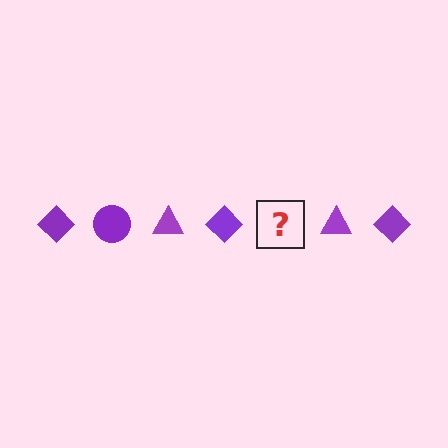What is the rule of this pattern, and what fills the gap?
The rule is that the pattern cycles through diamond, circle, triangle shapes in purple. The gap should be filled with a purple circle.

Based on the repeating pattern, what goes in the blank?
The blank should be a purple circle.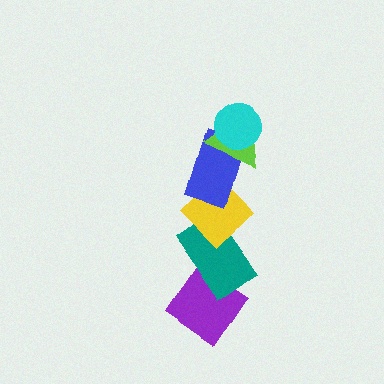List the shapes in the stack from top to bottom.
From top to bottom: the cyan circle, the lime triangle, the blue rectangle, the yellow diamond, the teal rectangle, the purple diamond.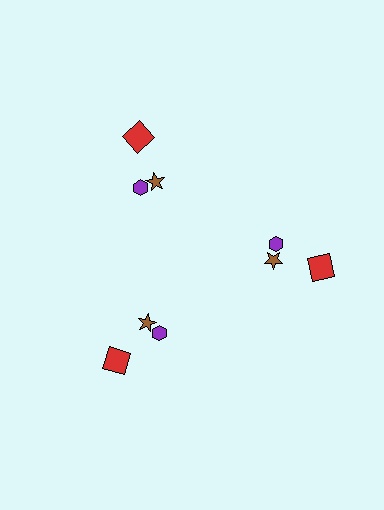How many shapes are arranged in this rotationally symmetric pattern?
There are 9 shapes, arranged in 3 groups of 3.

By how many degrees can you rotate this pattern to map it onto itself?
The pattern maps onto itself every 120 degrees of rotation.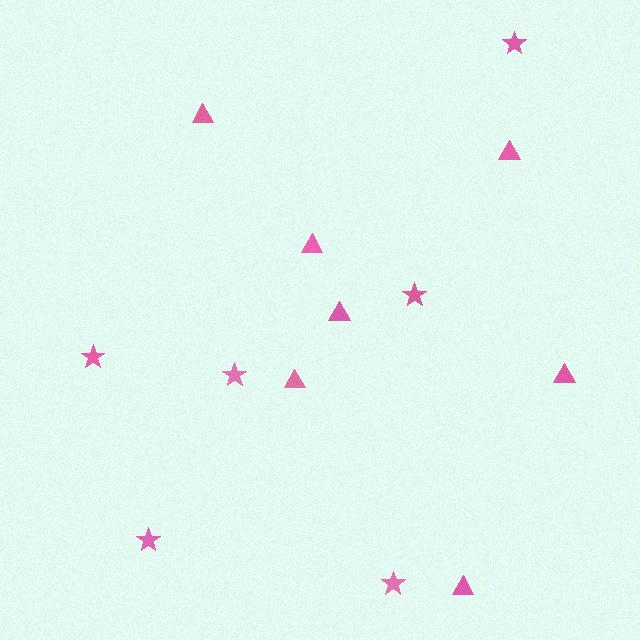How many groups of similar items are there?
There are 2 groups: one group of triangles (7) and one group of stars (6).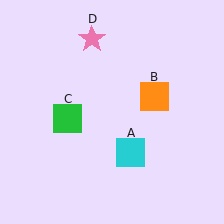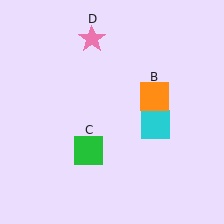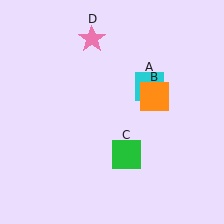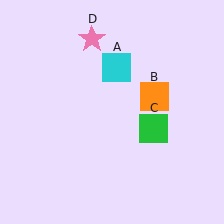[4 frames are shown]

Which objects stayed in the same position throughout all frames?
Orange square (object B) and pink star (object D) remained stationary.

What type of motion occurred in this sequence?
The cyan square (object A), green square (object C) rotated counterclockwise around the center of the scene.